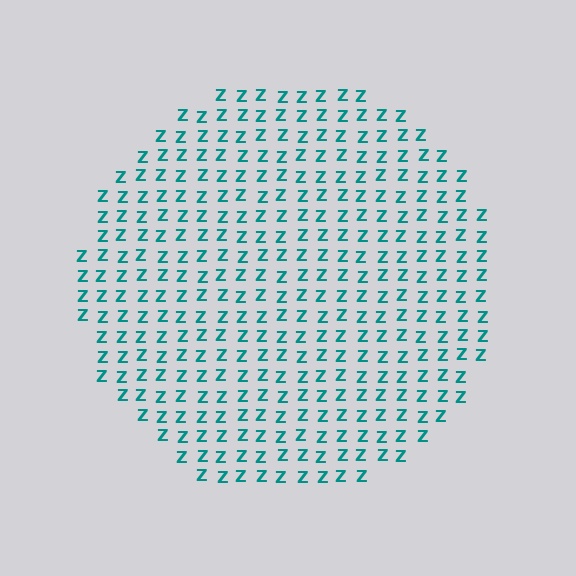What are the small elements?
The small elements are letter Z's.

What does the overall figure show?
The overall figure shows a circle.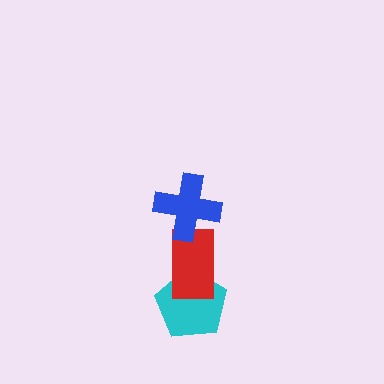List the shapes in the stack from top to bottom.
From top to bottom: the blue cross, the red rectangle, the cyan pentagon.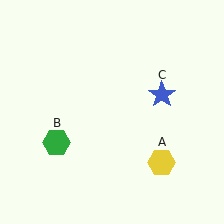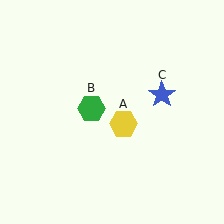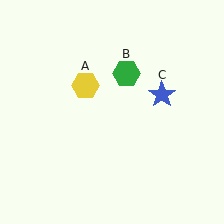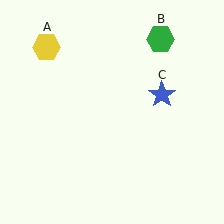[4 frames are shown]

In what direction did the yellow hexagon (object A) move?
The yellow hexagon (object A) moved up and to the left.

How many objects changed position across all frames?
2 objects changed position: yellow hexagon (object A), green hexagon (object B).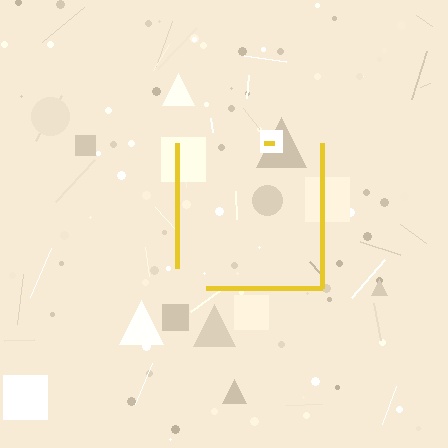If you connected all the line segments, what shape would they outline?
They would outline a square.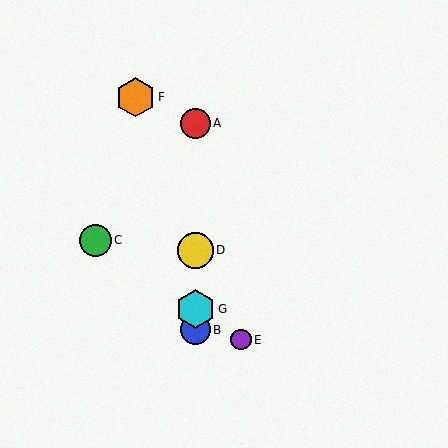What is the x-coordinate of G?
Object G is at x≈195.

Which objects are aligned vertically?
Objects A, B, D, G are aligned vertically.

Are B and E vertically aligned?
No, B is at x≈195 and E is at x≈241.